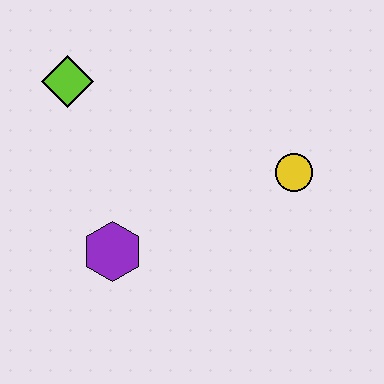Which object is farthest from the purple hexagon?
The yellow circle is farthest from the purple hexagon.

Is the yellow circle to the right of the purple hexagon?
Yes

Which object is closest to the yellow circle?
The purple hexagon is closest to the yellow circle.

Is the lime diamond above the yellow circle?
Yes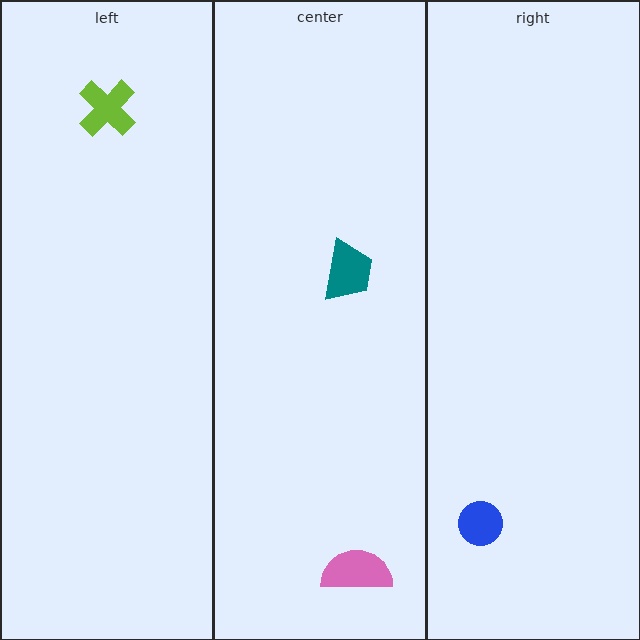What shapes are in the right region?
The blue circle.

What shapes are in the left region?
The lime cross.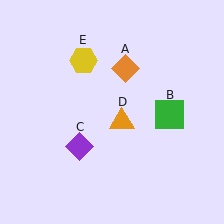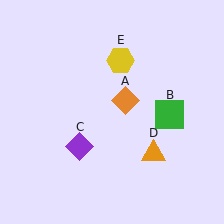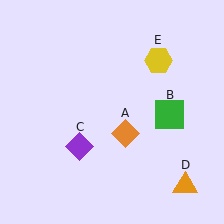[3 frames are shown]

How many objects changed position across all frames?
3 objects changed position: orange diamond (object A), orange triangle (object D), yellow hexagon (object E).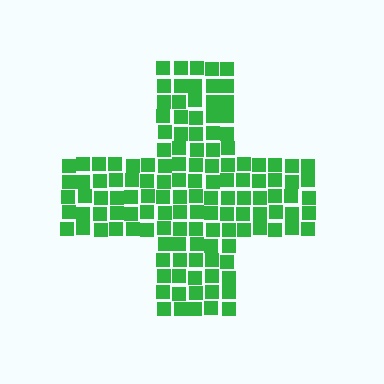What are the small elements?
The small elements are squares.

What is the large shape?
The large shape is a cross.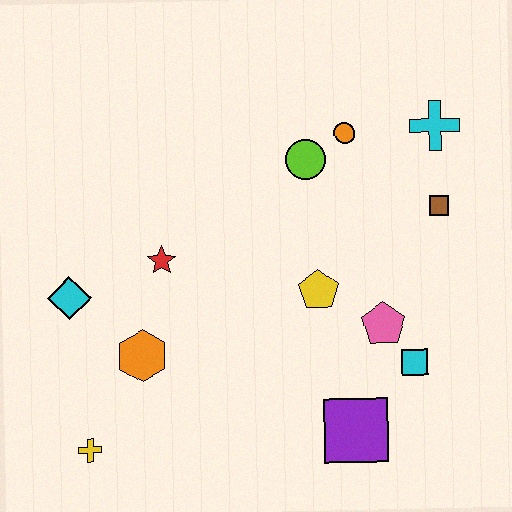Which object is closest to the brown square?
The cyan cross is closest to the brown square.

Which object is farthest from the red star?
The cyan cross is farthest from the red star.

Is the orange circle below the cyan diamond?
No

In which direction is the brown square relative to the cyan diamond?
The brown square is to the right of the cyan diamond.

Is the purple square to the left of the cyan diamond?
No